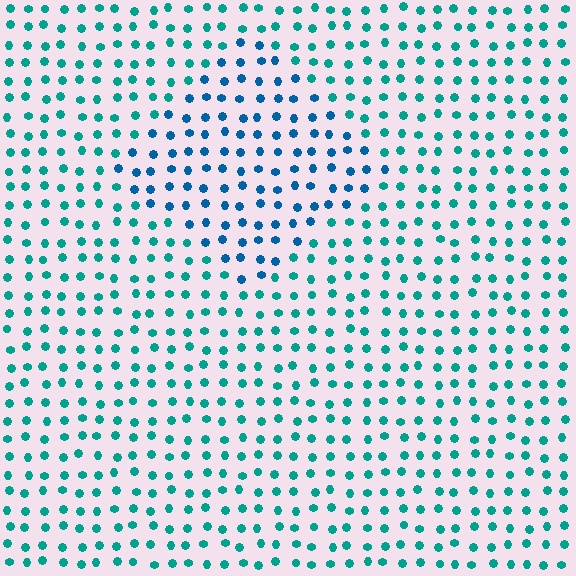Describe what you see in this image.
The image is filled with small teal elements in a uniform arrangement. A diamond-shaped region is visible where the elements are tinted to a slightly different hue, forming a subtle color boundary.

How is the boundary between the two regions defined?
The boundary is defined purely by a slight shift in hue (about 31 degrees). Spacing, size, and orientation are identical on both sides.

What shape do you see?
I see a diamond.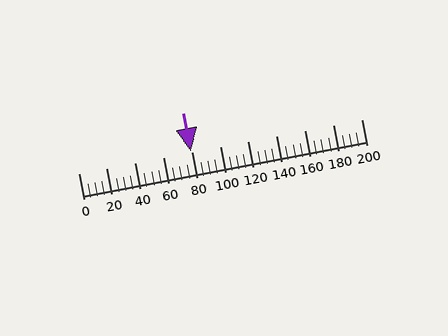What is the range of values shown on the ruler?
The ruler shows values from 0 to 200.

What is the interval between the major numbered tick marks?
The major tick marks are spaced 20 units apart.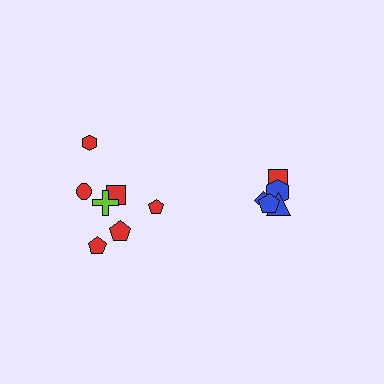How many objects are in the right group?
There are 5 objects.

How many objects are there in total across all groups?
There are 12 objects.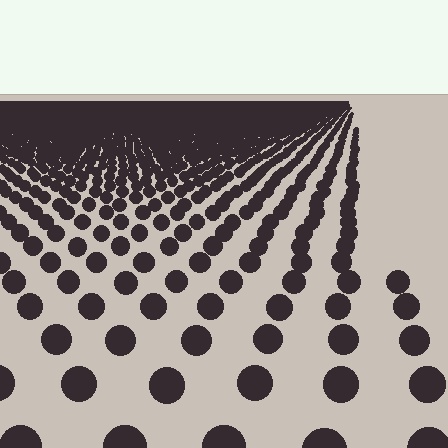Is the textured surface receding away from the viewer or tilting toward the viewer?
The surface is receding away from the viewer. Texture elements get smaller and denser toward the top.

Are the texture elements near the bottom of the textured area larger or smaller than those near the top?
Larger. Near the bottom, elements are closer to the viewer and appear at a bigger on-screen size.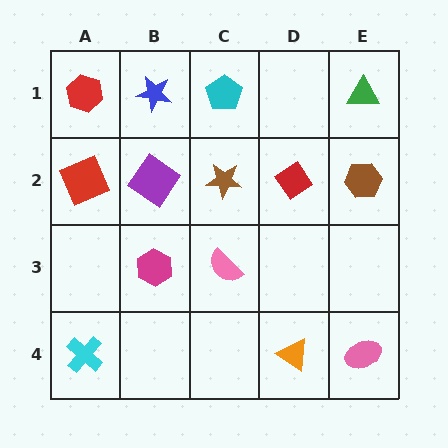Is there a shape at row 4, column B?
No, that cell is empty.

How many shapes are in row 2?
5 shapes.